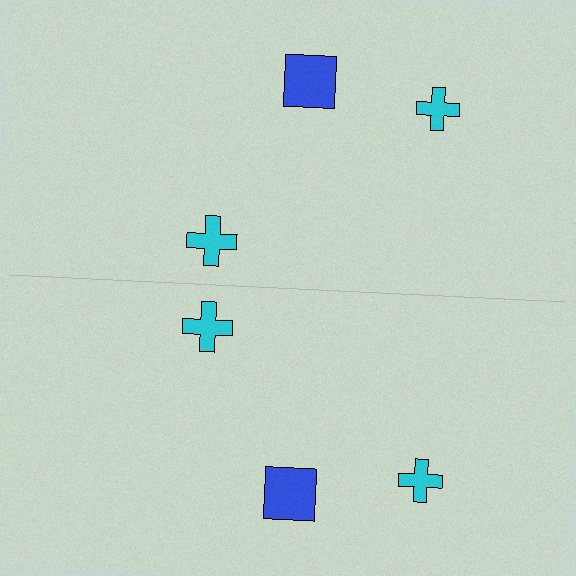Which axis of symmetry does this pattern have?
The pattern has a horizontal axis of symmetry running through the center of the image.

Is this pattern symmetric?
Yes, this pattern has bilateral (reflection) symmetry.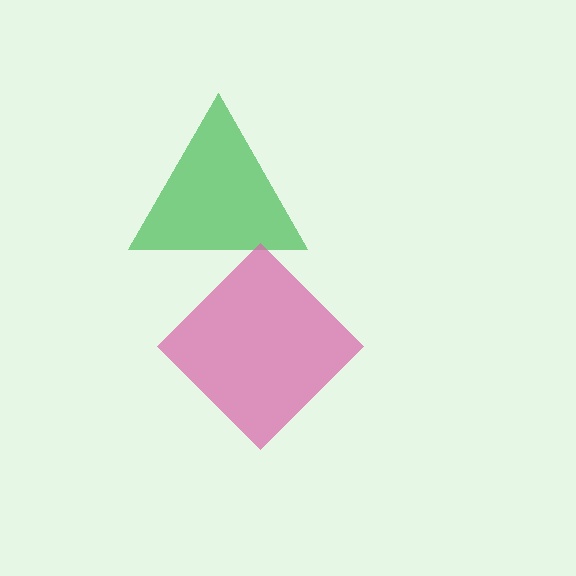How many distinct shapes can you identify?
There are 2 distinct shapes: a green triangle, a pink diamond.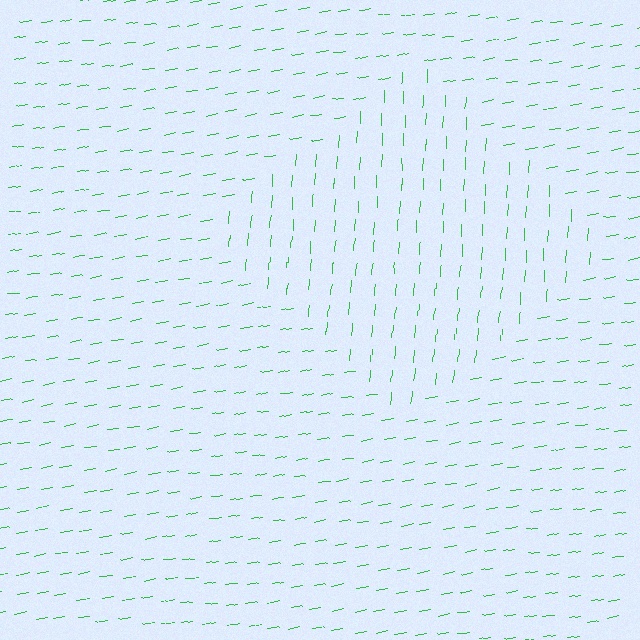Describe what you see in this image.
The image is filled with small green line segments. A diamond region in the image has lines oriented differently from the surrounding lines, creating a visible texture boundary.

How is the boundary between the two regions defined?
The boundary is defined purely by a change in line orientation (approximately 77 degrees difference). All lines are the same color and thickness.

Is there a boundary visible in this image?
Yes, there is a texture boundary formed by a change in line orientation.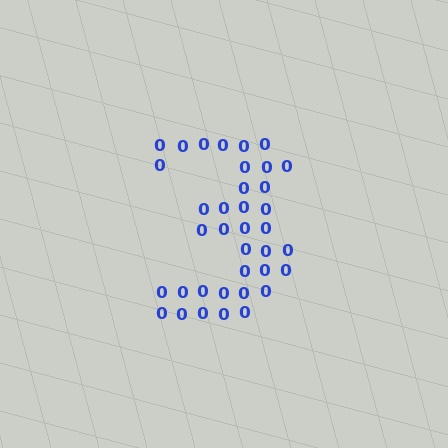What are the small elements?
The small elements are digit 0's.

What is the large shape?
The large shape is the digit 3.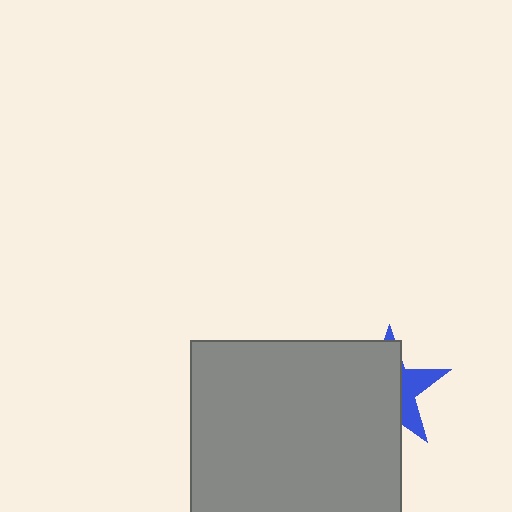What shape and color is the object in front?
The object in front is a gray square.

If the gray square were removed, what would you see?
You would see the complete blue star.